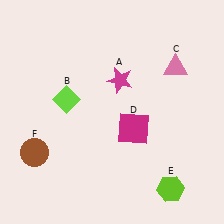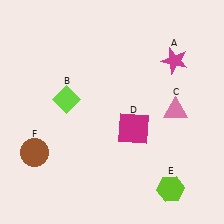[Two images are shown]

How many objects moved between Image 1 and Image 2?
2 objects moved between the two images.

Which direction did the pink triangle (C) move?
The pink triangle (C) moved down.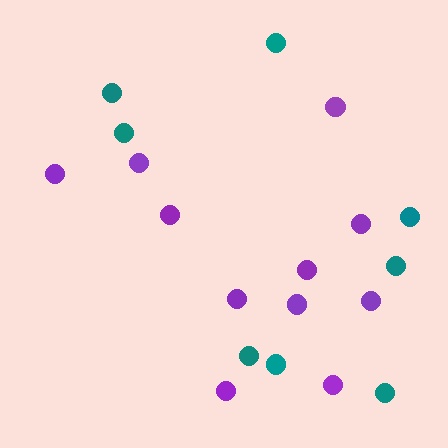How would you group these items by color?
There are 2 groups: one group of teal circles (8) and one group of purple circles (11).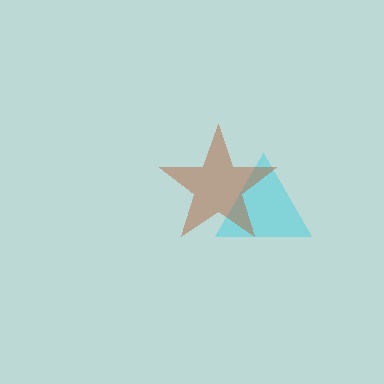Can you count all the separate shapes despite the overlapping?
Yes, there are 2 separate shapes.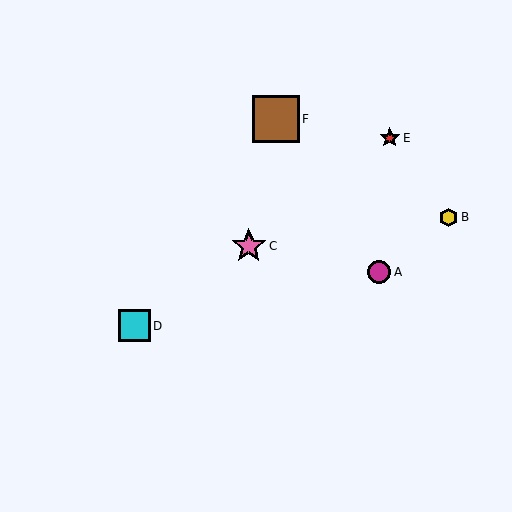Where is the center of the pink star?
The center of the pink star is at (249, 246).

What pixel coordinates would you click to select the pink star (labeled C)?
Click at (249, 246) to select the pink star C.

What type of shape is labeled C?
Shape C is a pink star.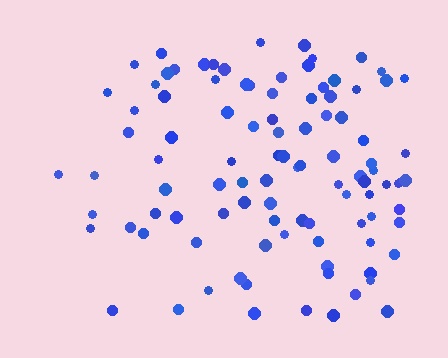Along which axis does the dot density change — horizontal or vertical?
Horizontal.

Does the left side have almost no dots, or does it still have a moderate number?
Still a moderate number, just noticeably fewer than the right.